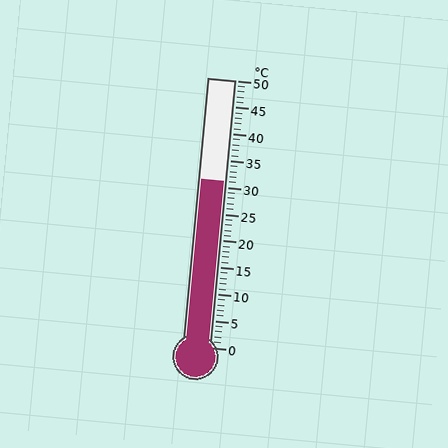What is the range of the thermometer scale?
The thermometer scale ranges from 0°C to 50°C.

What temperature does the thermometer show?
The thermometer shows approximately 31°C.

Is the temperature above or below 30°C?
The temperature is above 30°C.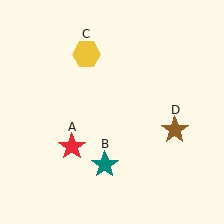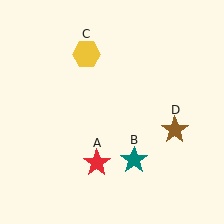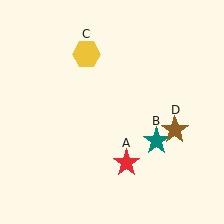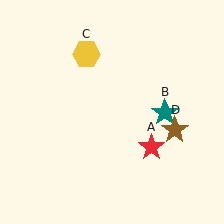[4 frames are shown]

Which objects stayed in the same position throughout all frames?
Yellow hexagon (object C) and brown star (object D) remained stationary.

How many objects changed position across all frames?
2 objects changed position: red star (object A), teal star (object B).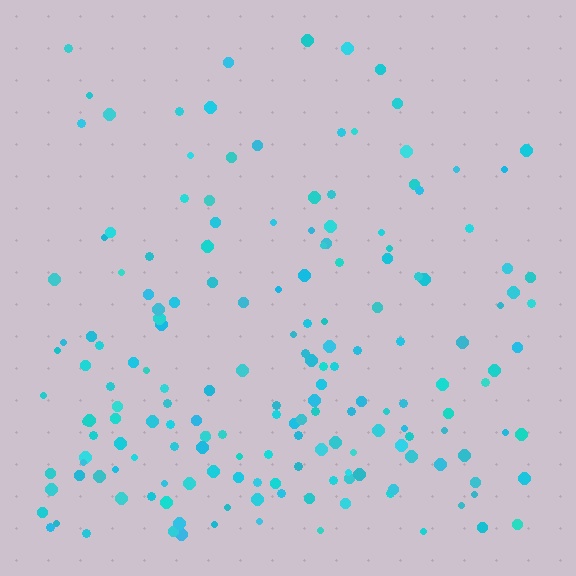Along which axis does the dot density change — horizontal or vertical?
Vertical.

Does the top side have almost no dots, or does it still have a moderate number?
Still a moderate number, just noticeably fewer than the bottom.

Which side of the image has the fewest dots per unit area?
The top.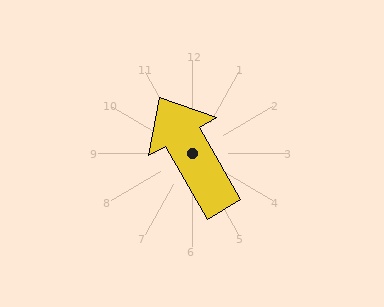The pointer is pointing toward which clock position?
Roughly 11 o'clock.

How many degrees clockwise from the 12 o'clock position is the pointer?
Approximately 330 degrees.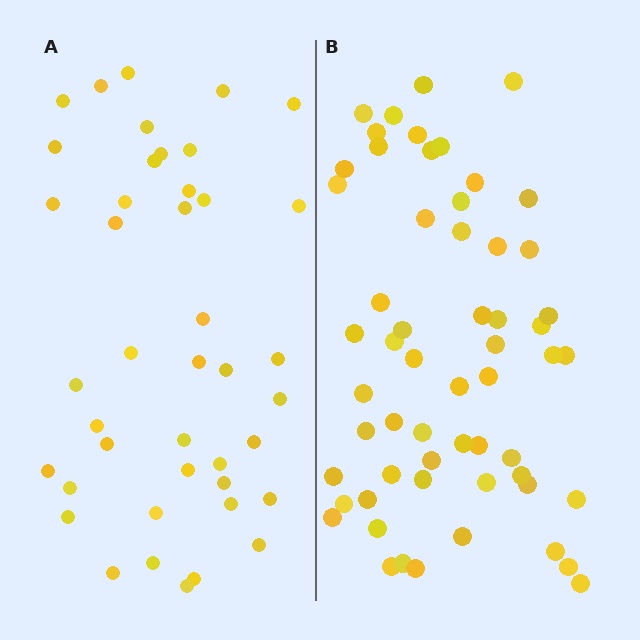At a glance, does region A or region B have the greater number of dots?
Region B (the right region) has more dots.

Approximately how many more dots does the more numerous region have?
Region B has approximately 15 more dots than region A.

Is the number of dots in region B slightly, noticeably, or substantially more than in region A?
Region B has noticeably more, but not dramatically so. The ratio is roughly 1.4 to 1.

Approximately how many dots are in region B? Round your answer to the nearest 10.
About 60 dots. (The exact count is 58, which rounds to 60.)